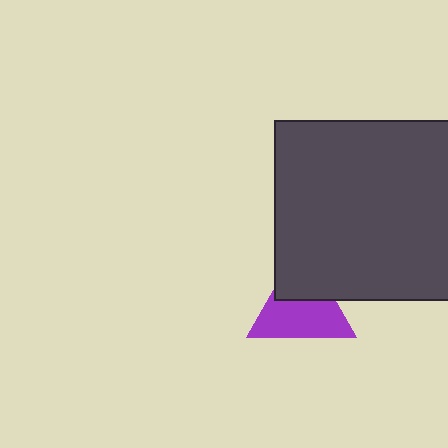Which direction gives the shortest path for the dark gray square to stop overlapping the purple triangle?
Moving up gives the shortest separation.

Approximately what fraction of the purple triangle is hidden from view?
Roughly 39% of the purple triangle is hidden behind the dark gray square.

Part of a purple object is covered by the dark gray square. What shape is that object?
It is a triangle.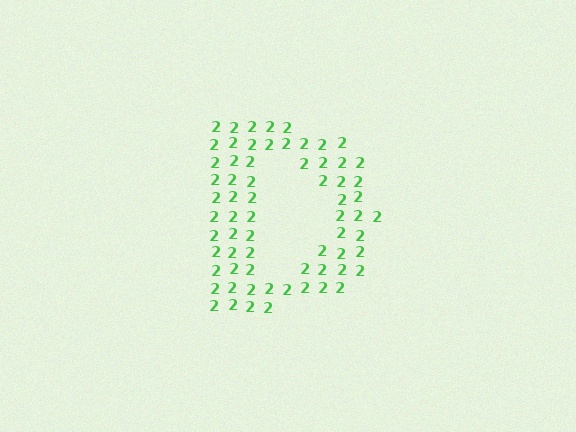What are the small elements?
The small elements are digit 2's.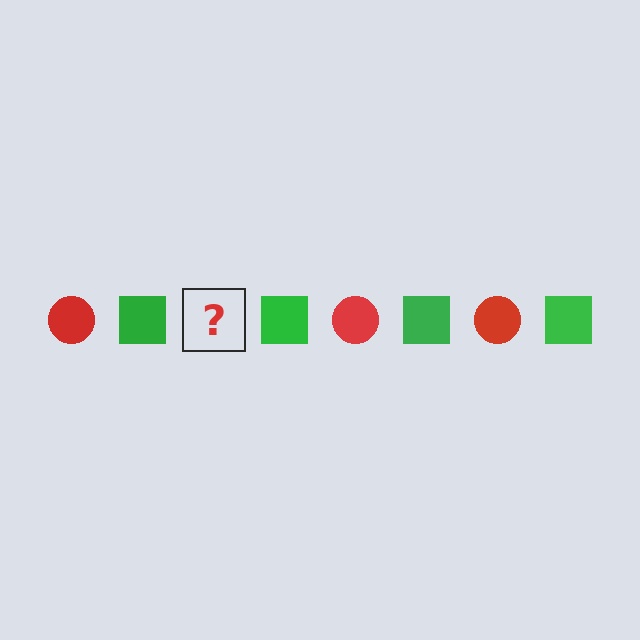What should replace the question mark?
The question mark should be replaced with a red circle.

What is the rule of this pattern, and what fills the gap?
The rule is that the pattern alternates between red circle and green square. The gap should be filled with a red circle.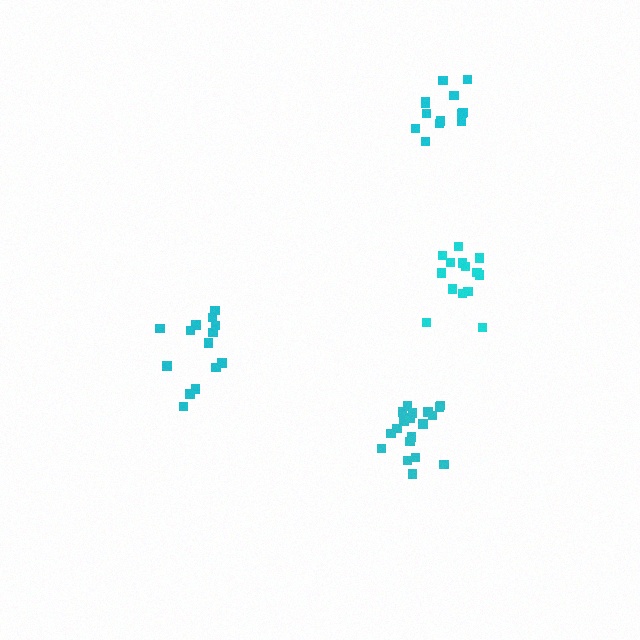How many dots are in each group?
Group 1: 14 dots, Group 2: 14 dots, Group 3: 19 dots, Group 4: 13 dots (60 total).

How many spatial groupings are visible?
There are 4 spatial groupings.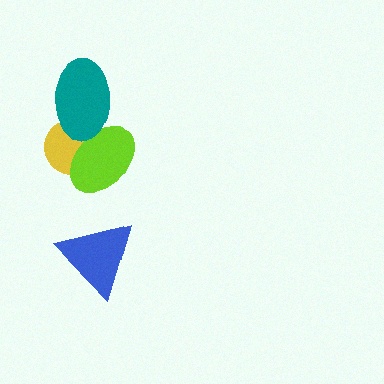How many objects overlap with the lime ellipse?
2 objects overlap with the lime ellipse.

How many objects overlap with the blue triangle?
0 objects overlap with the blue triangle.